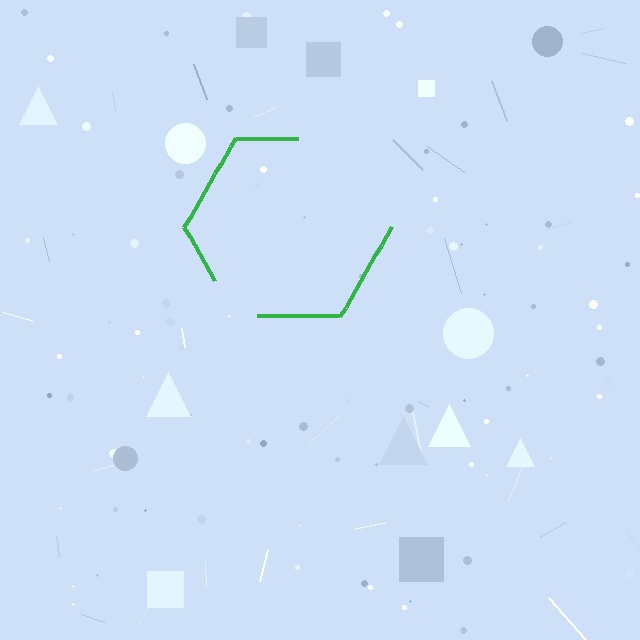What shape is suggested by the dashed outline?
The dashed outline suggests a hexagon.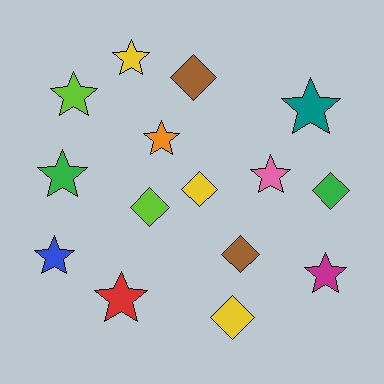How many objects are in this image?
There are 15 objects.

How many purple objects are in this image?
There are no purple objects.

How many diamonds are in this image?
There are 6 diamonds.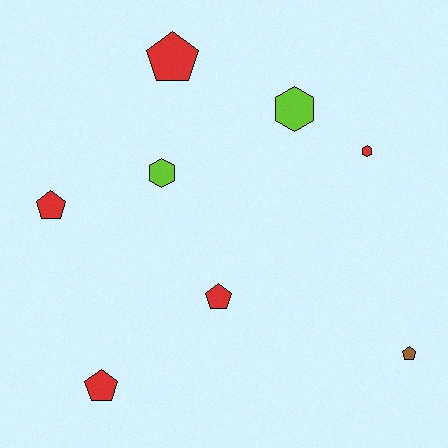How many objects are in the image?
There are 8 objects.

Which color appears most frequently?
Red, with 5 objects.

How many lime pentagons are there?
There are no lime pentagons.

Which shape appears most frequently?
Pentagon, with 5 objects.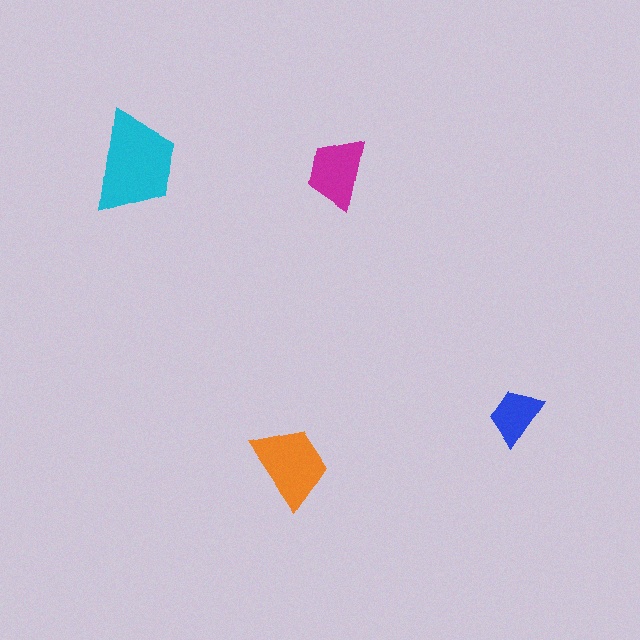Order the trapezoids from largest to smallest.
the cyan one, the orange one, the magenta one, the blue one.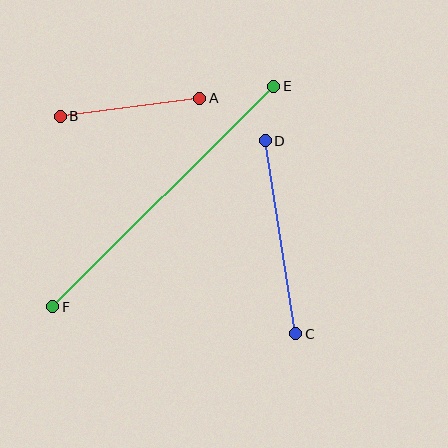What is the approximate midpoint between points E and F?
The midpoint is at approximately (163, 197) pixels.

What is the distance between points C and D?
The distance is approximately 196 pixels.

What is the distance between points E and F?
The distance is approximately 312 pixels.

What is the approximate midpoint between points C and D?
The midpoint is at approximately (281, 237) pixels.